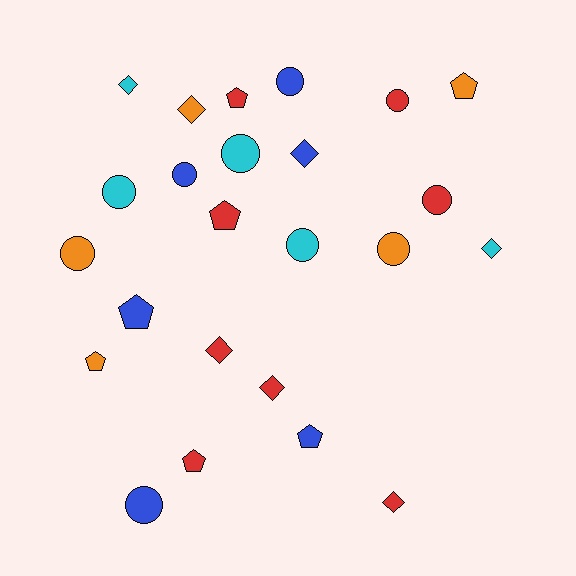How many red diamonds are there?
There are 3 red diamonds.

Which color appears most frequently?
Red, with 8 objects.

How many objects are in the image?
There are 24 objects.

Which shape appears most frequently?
Circle, with 10 objects.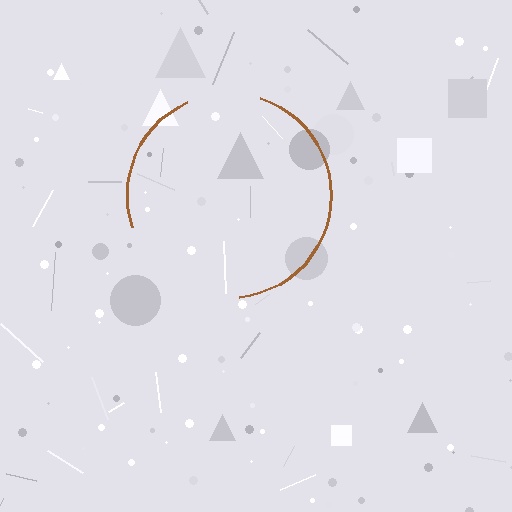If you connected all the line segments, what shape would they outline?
They would outline a circle.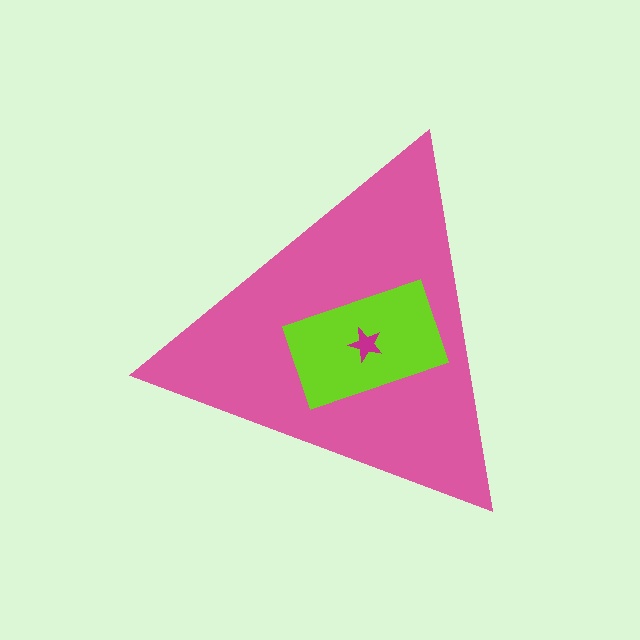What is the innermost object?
The magenta star.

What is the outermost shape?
The pink triangle.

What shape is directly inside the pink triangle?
The lime rectangle.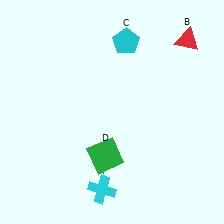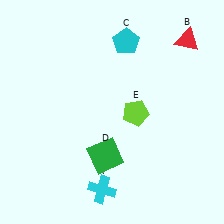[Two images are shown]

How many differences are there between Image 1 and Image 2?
There is 1 difference between the two images.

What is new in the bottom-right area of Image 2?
A lime pentagon (E) was added in the bottom-right area of Image 2.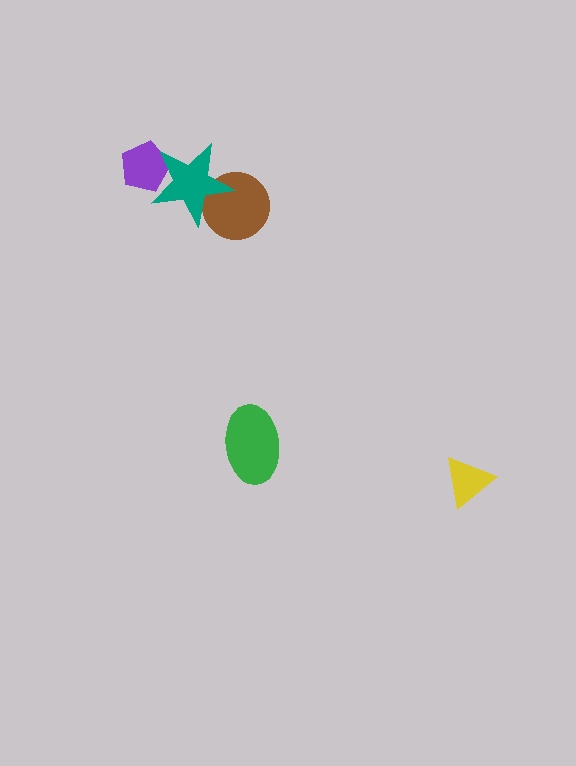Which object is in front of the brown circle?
The teal star is in front of the brown circle.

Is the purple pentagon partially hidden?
Yes, it is partially covered by another shape.